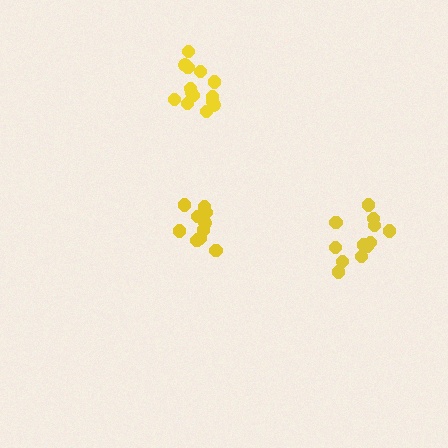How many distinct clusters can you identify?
There are 3 distinct clusters.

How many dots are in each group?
Group 1: 12 dots, Group 2: 12 dots, Group 3: 14 dots (38 total).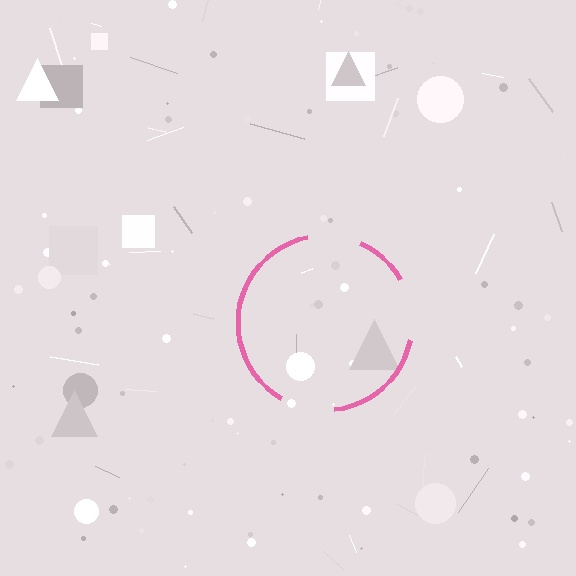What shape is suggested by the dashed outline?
The dashed outline suggests a circle.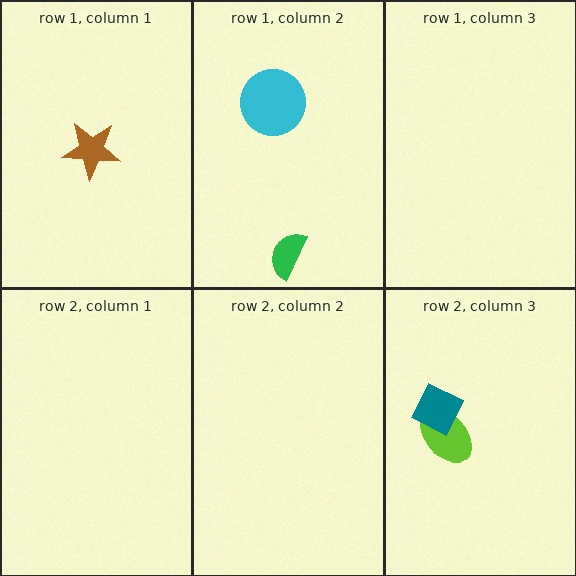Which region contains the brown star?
The row 1, column 1 region.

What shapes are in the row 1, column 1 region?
The brown star.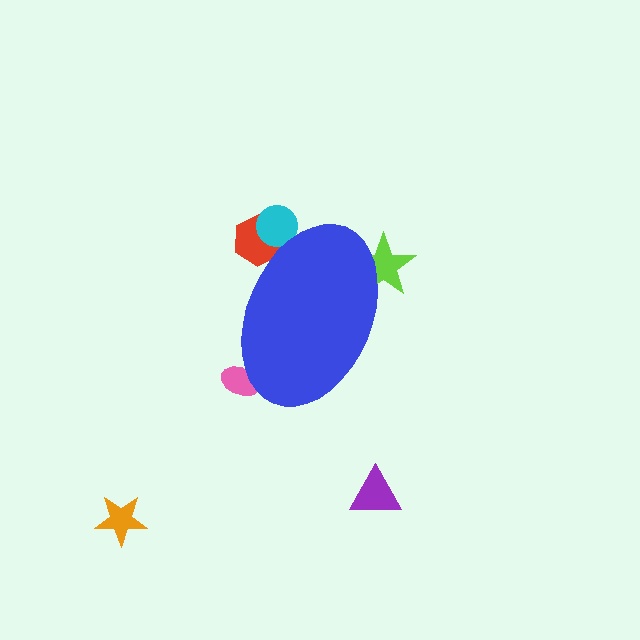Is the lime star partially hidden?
Yes, the lime star is partially hidden behind the blue ellipse.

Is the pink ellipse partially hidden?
Yes, the pink ellipse is partially hidden behind the blue ellipse.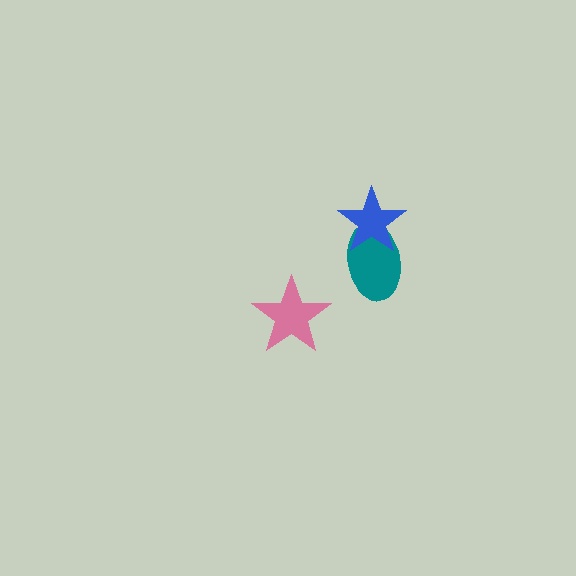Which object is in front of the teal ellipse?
The blue star is in front of the teal ellipse.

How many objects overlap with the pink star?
0 objects overlap with the pink star.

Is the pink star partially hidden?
No, no other shape covers it.